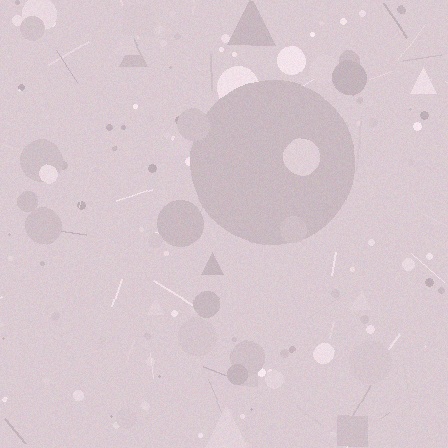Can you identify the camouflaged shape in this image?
The camouflaged shape is a circle.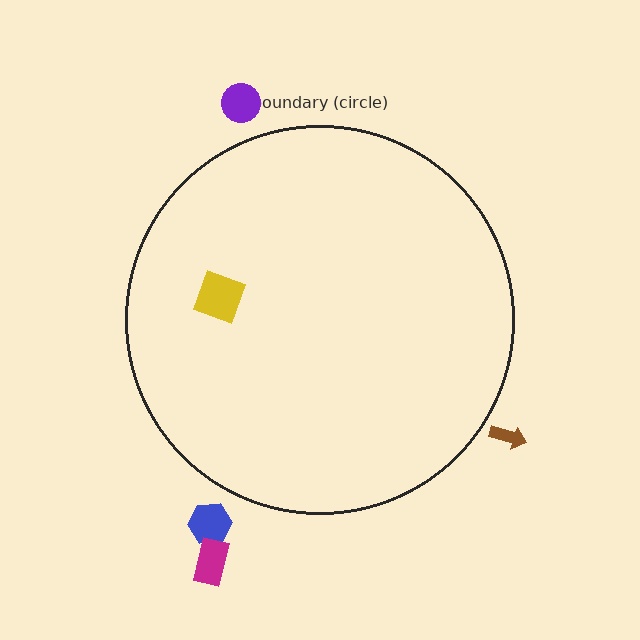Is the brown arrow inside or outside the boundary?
Outside.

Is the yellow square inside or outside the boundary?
Inside.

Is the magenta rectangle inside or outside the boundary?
Outside.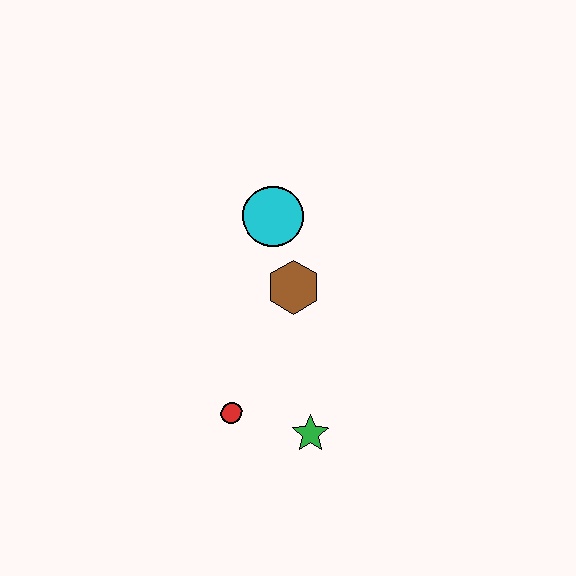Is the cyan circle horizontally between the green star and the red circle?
Yes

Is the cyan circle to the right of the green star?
No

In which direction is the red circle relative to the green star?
The red circle is to the left of the green star.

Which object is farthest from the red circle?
The cyan circle is farthest from the red circle.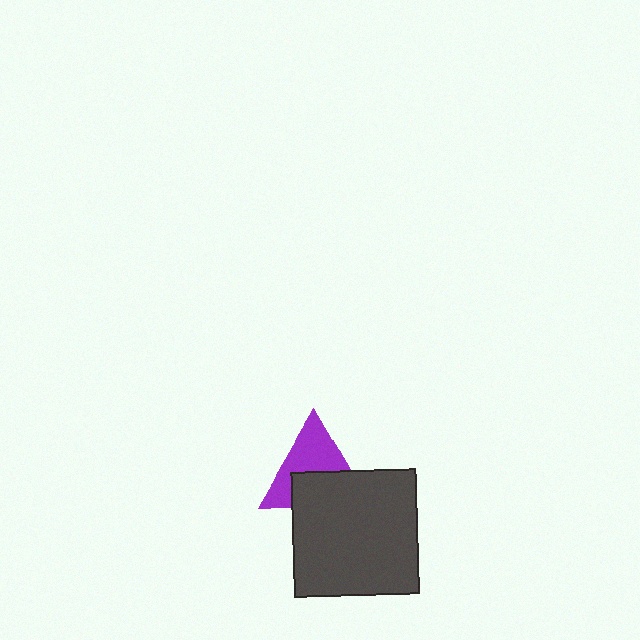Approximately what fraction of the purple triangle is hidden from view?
Roughly 45% of the purple triangle is hidden behind the dark gray square.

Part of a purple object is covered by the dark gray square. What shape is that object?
It is a triangle.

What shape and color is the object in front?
The object in front is a dark gray square.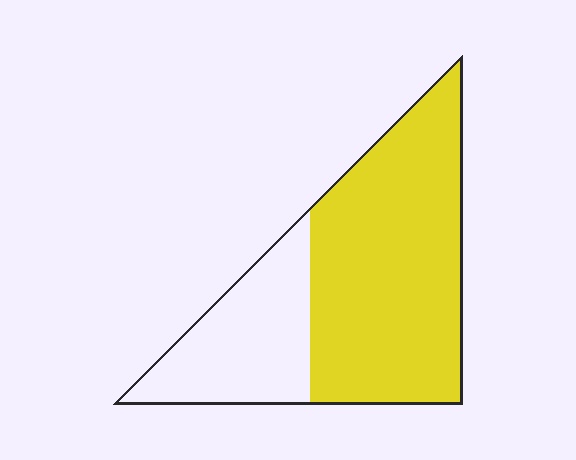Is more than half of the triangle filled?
Yes.